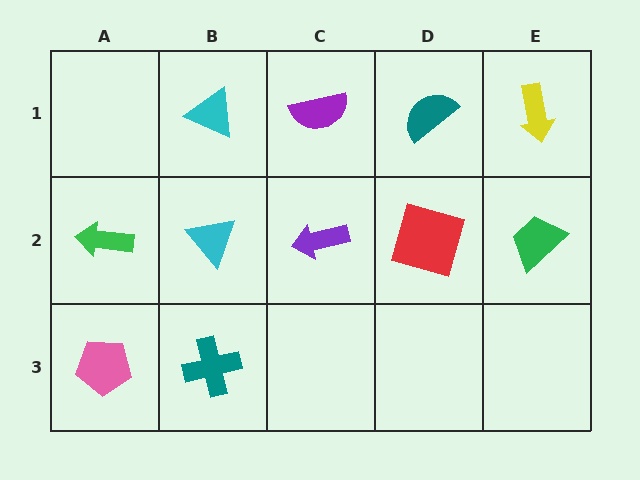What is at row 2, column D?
A red square.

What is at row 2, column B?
A cyan triangle.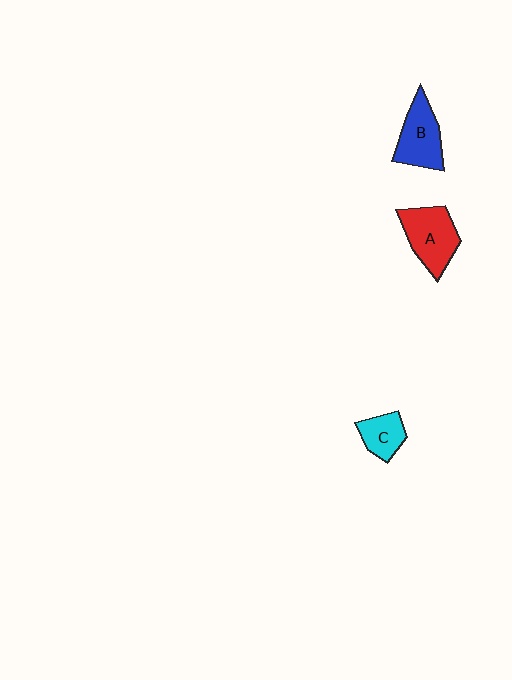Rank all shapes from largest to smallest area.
From largest to smallest: A (red), B (blue), C (cyan).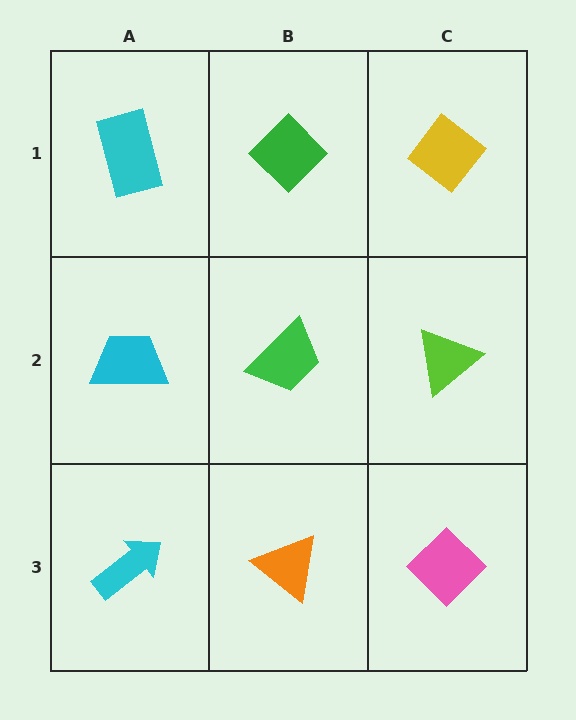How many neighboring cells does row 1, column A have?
2.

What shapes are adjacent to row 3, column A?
A cyan trapezoid (row 2, column A), an orange triangle (row 3, column B).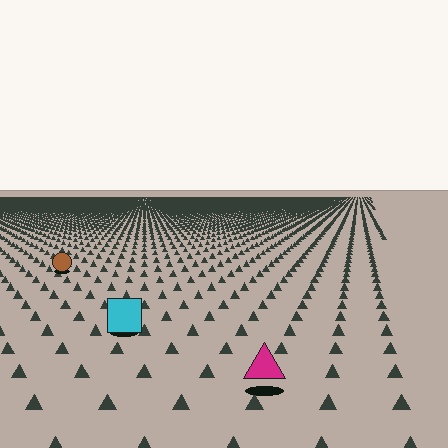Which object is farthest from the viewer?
The brown circle is farthest from the viewer. It appears smaller and the ground texture around it is denser.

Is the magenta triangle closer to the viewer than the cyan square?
Yes. The magenta triangle is closer — you can tell from the texture gradient: the ground texture is coarser near it.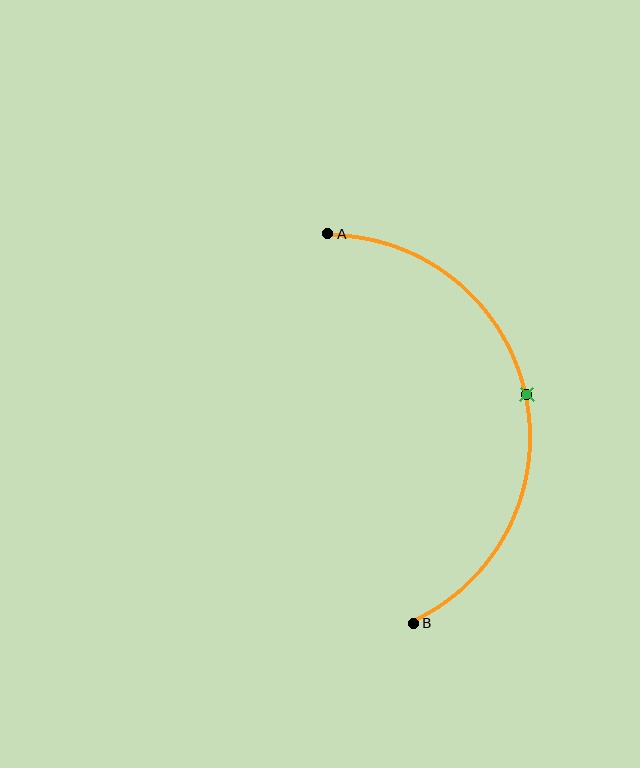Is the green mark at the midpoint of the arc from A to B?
Yes. The green mark lies on the arc at equal arc-length from both A and B — it is the arc midpoint.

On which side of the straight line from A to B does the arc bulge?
The arc bulges to the right of the straight line connecting A and B.